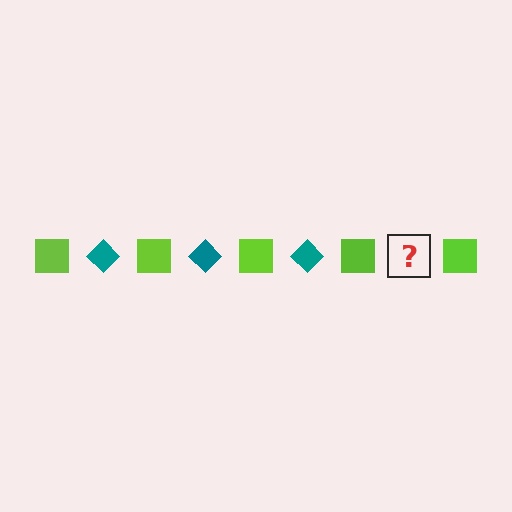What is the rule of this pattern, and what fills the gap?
The rule is that the pattern alternates between lime square and teal diamond. The gap should be filled with a teal diamond.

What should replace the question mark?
The question mark should be replaced with a teal diamond.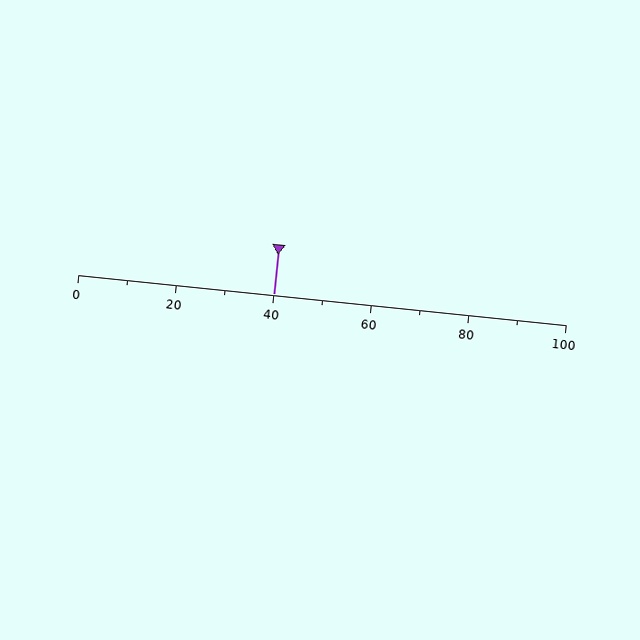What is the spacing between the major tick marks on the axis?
The major ticks are spaced 20 apart.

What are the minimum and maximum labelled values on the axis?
The axis runs from 0 to 100.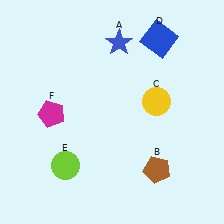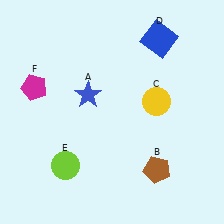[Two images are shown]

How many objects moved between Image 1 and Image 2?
2 objects moved between the two images.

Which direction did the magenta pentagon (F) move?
The magenta pentagon (F) moved up.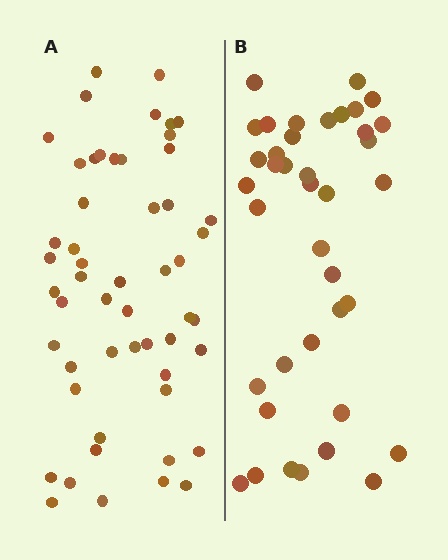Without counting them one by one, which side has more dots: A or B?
Region A (the left region) has more dots.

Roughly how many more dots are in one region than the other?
Region A has approximately 15 more dots than region B.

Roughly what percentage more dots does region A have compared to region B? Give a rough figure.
About 35% more.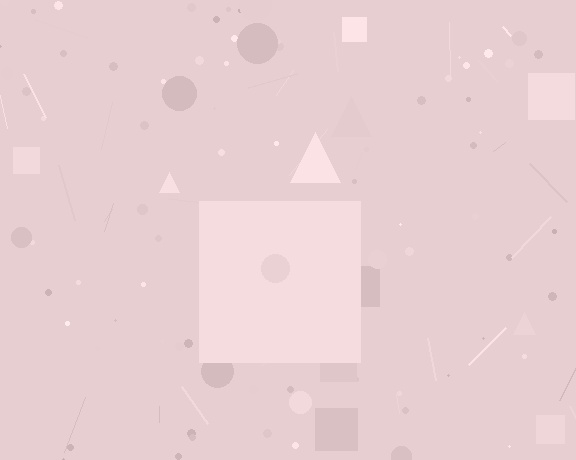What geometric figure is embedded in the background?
A square is embedded in the background.